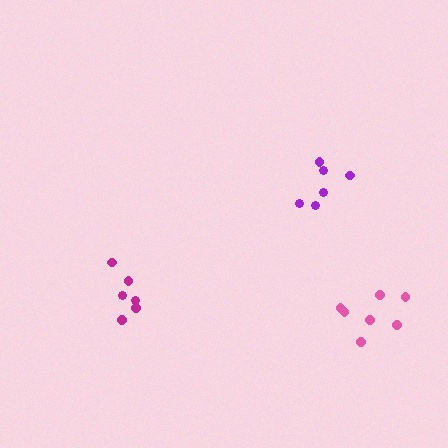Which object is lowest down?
The pink cluster is bottommost.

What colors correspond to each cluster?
The clusters are colored: purple, magenta, pink.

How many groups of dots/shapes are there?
There are 3 groups.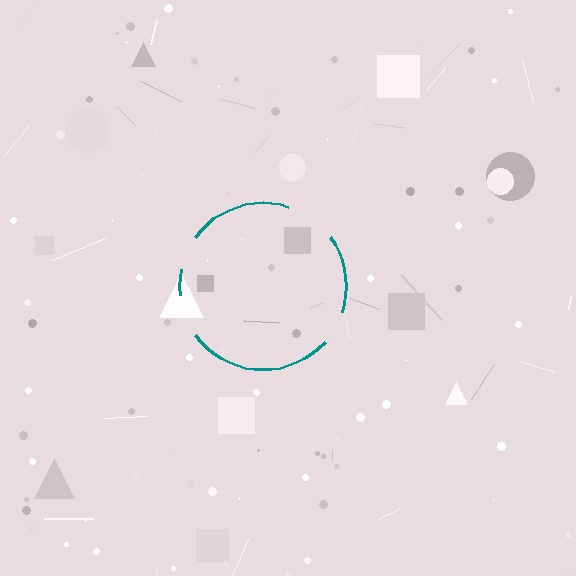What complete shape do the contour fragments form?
The contour fragments form a circle.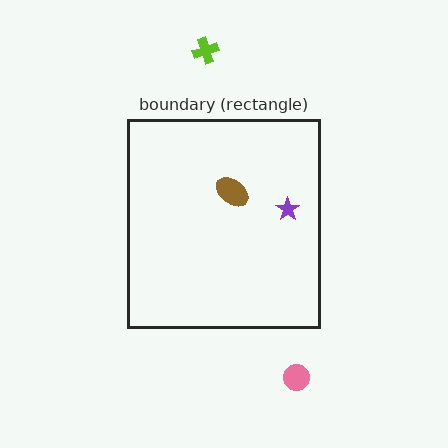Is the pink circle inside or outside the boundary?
Outside.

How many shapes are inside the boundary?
2 inside, 2 outside.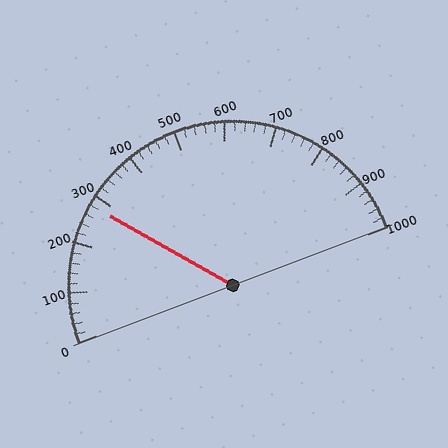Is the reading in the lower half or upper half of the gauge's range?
The reading is in the lower half of the range (0 to 1000).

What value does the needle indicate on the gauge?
The needle indicates approximately 280.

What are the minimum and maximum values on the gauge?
The gauge ranges from 0 to 1000.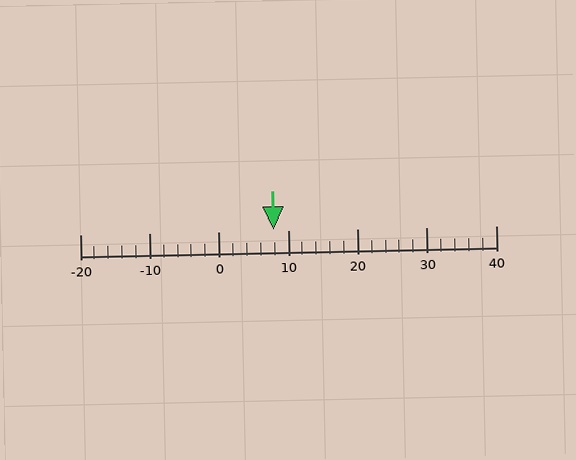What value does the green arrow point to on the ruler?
The green arrow points to approximately 8.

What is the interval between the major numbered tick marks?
The major tick marks are spaced 10 units apart.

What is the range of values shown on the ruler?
The ruler shows values from -20 to 40.